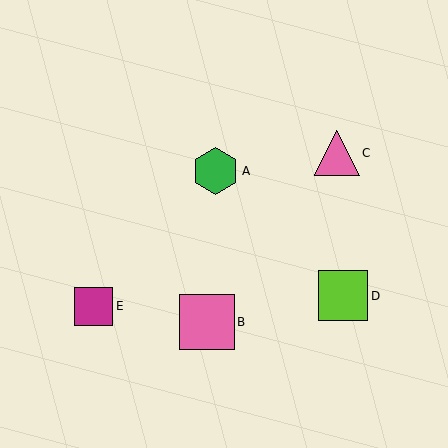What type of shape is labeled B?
Shape B is a pink square.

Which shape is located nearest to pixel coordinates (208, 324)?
The pink square (labeled B) at (207, 322) is nearest to that location.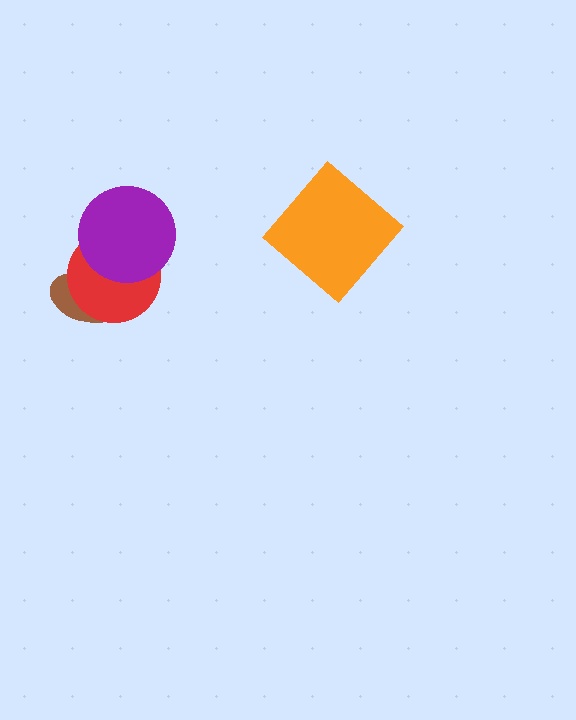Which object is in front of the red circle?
The purple circle is in front of the red circle.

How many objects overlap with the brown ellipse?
2 objects overlap with the brown ellipse.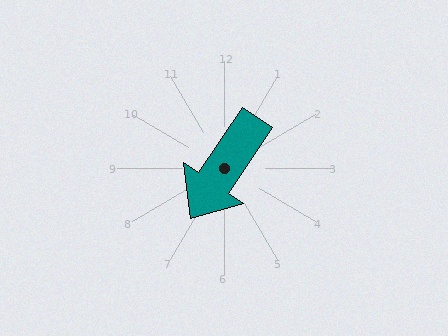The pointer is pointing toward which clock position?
Roughly 7 o'clock.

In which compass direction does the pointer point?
Southwest.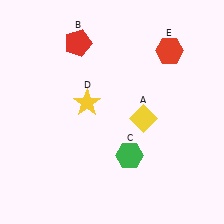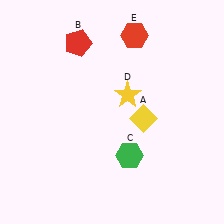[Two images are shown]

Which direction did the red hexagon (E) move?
The red hexagon (E) moved left.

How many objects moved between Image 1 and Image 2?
2 objects moved between the two images.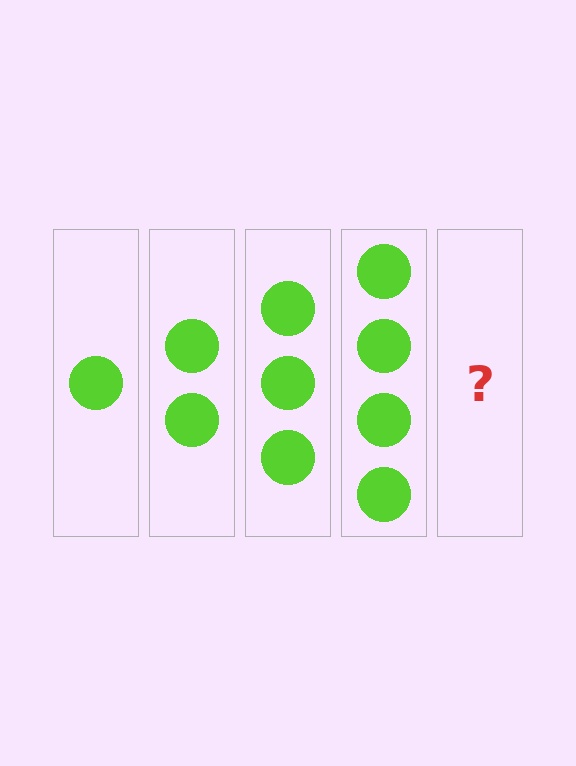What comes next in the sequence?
The next element should be 5 circles.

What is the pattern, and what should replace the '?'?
The pattern is that each step adds one more circle. The '?' should be 5 circles.